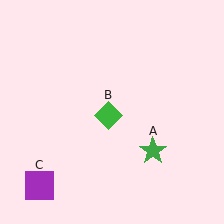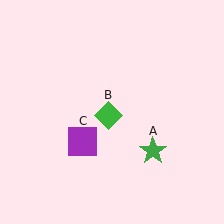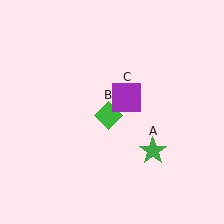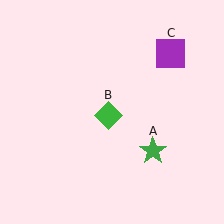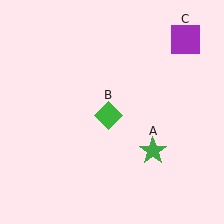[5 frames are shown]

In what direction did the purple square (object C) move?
The purple square (object C) moved up and to the right.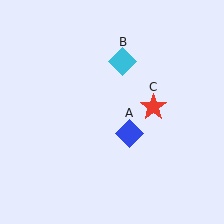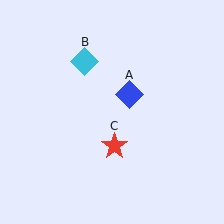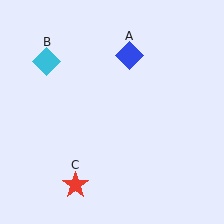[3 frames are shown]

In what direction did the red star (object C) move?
The red star (object C) moved down and to the left.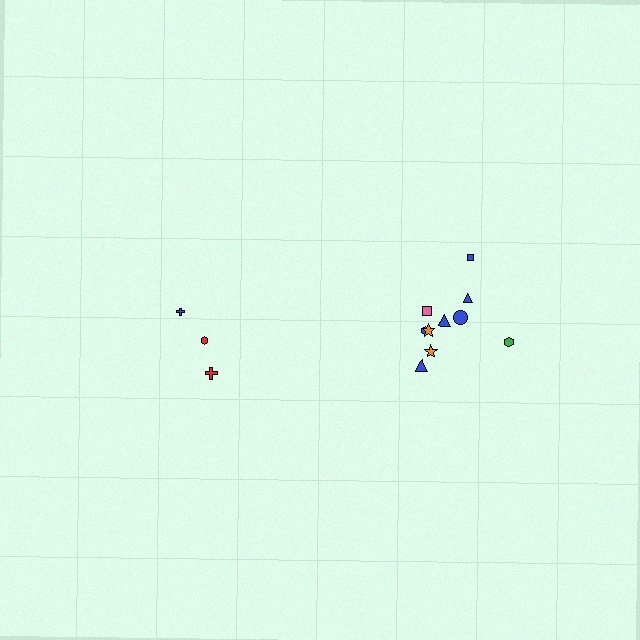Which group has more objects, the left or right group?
The right group.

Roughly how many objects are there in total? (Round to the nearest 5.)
Roughly 15 objects in total.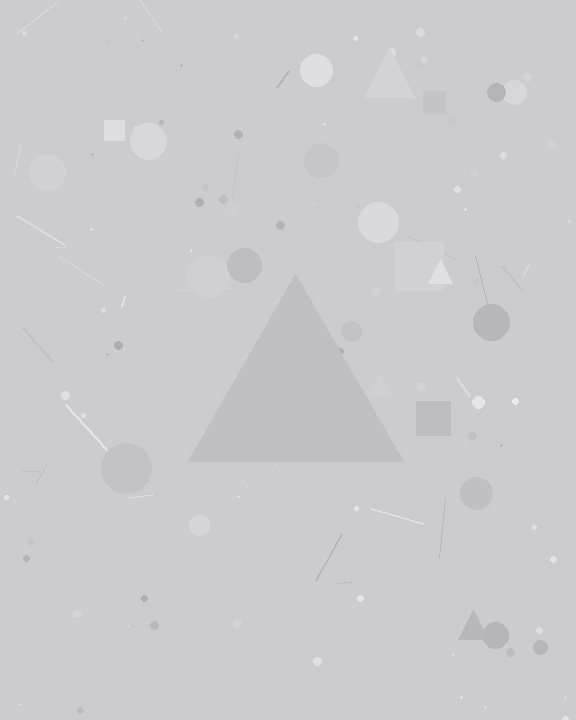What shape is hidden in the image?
A triangle is hidden in the image.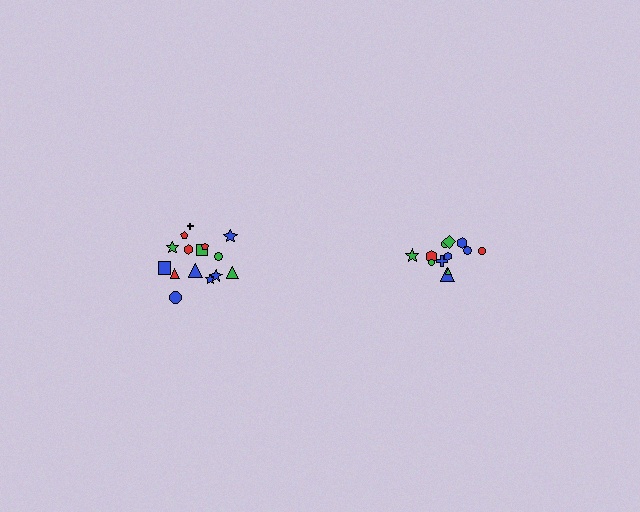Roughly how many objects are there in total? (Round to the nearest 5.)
Roughly 25 objects in total.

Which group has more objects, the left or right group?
The left group.